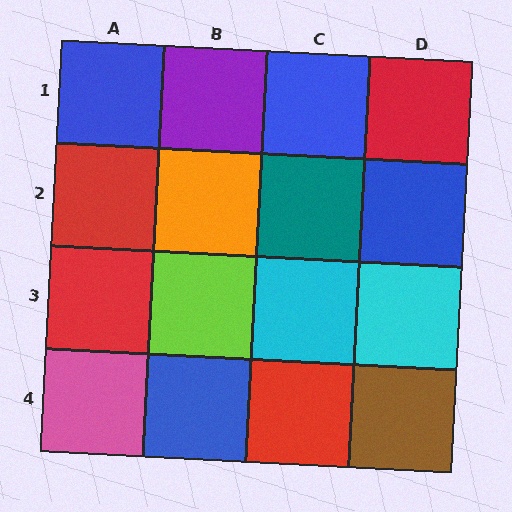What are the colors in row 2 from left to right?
Red, orange, teal, blue.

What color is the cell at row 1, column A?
Blue.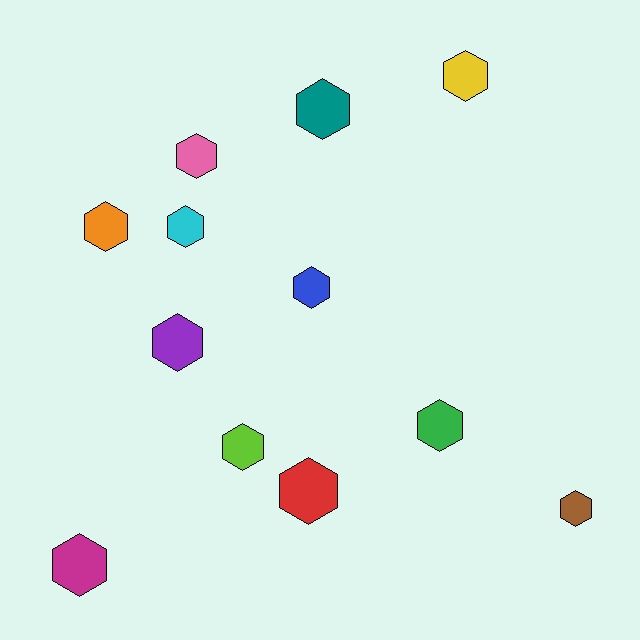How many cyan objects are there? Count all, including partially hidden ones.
There is 1 cyan object.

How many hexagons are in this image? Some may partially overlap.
There are 12 hexagons.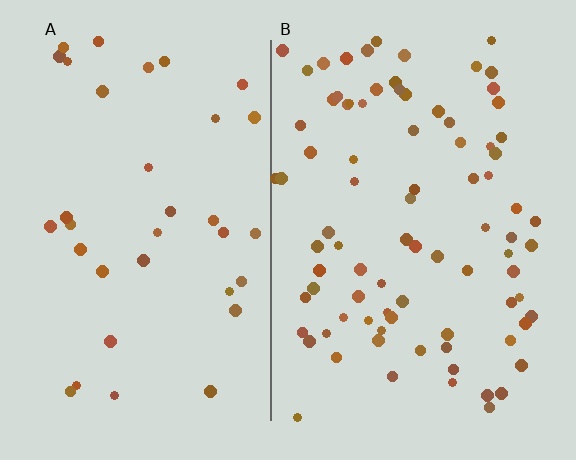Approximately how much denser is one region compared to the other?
Approximately 2.5× — region B over region A.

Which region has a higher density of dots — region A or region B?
B (the right).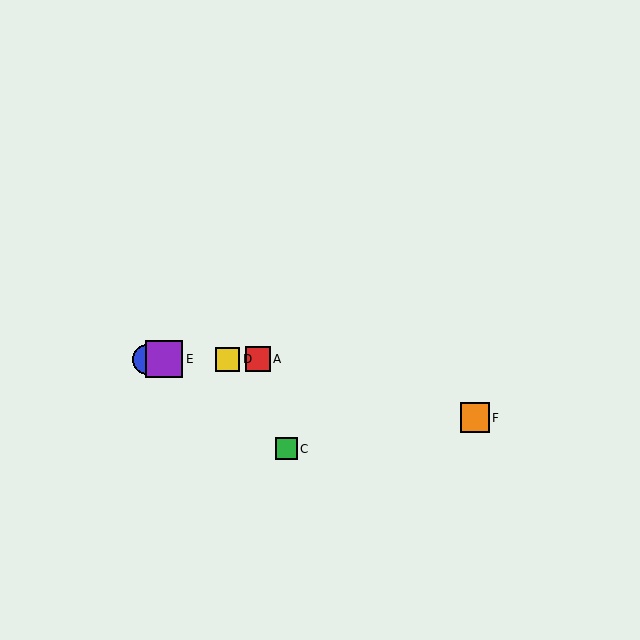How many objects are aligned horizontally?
4 objects (A, B, D, E) are aligned horizontally.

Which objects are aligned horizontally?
Objects A, B, D, E are aligned horizontally.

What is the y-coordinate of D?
Object D is at y≈359.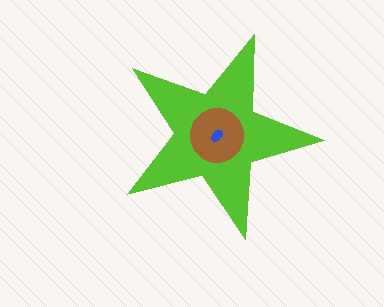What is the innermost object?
The blue ellipse.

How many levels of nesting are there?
3.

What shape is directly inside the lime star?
The brown circle.